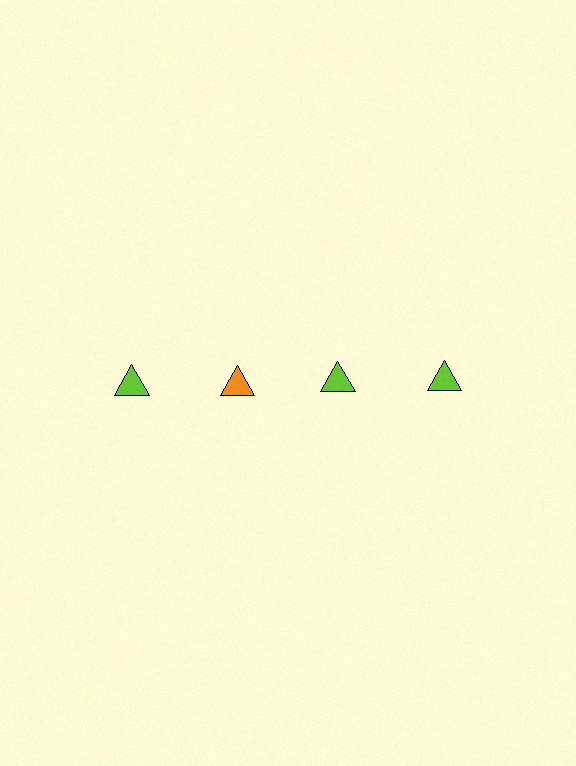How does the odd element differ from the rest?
It has a different color: orange instead of lime.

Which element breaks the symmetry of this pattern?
The orange triangle in the top row, second from left column breaks the symmetry. All other shapes are lime triangles.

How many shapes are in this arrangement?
There are 4 shapes arranged in a grid pattern.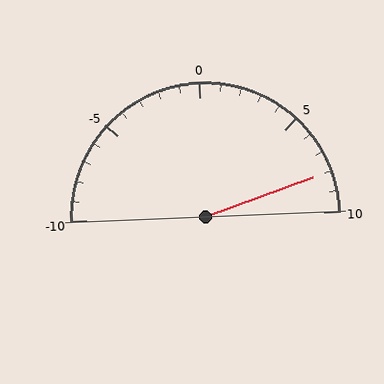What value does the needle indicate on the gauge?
The needle indicates approximately 8.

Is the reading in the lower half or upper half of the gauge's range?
The reading is in the upper half of the range (-10 to 10).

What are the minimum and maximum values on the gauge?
The gauge ranges from -10 to 10.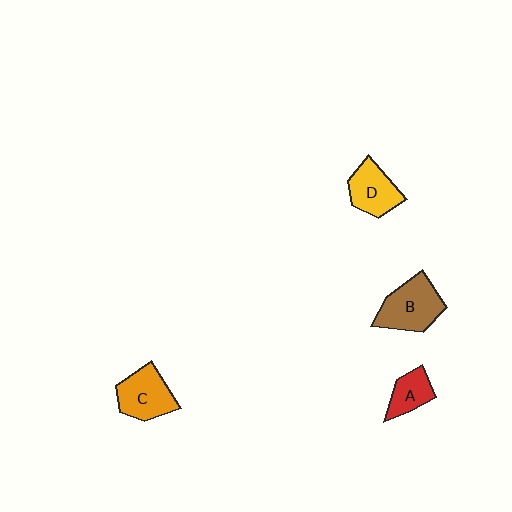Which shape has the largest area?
Shape B (brown).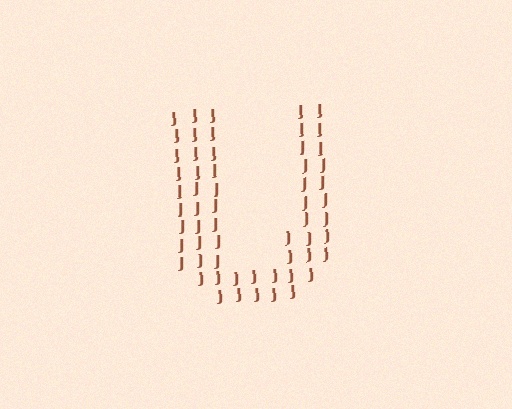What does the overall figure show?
The overall figure shows the letter U.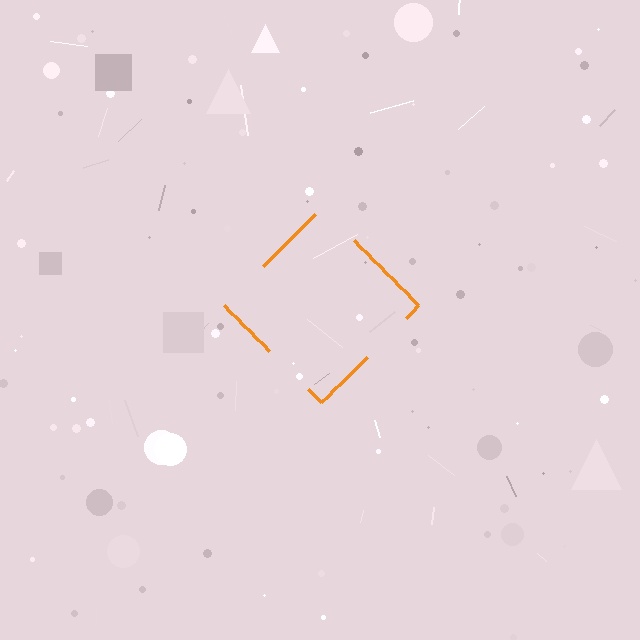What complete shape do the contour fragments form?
The contour fragments form a diamond.